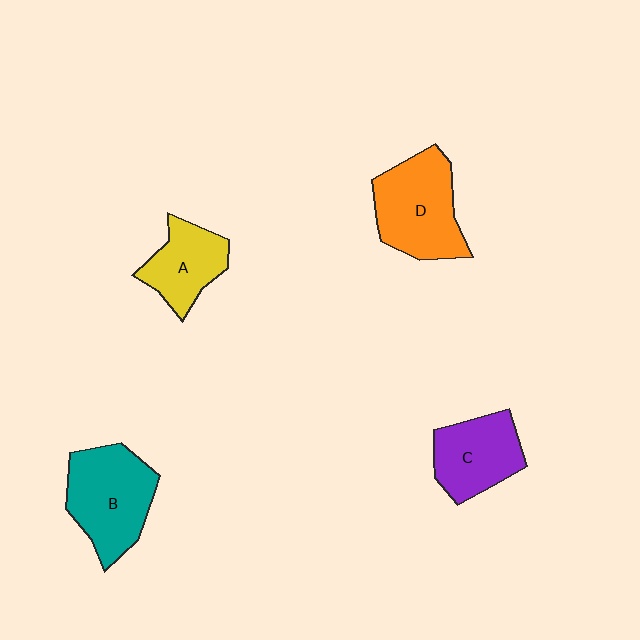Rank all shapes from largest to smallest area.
From largest to smallest: B (teal), D (orange), C (purple), A (yellow).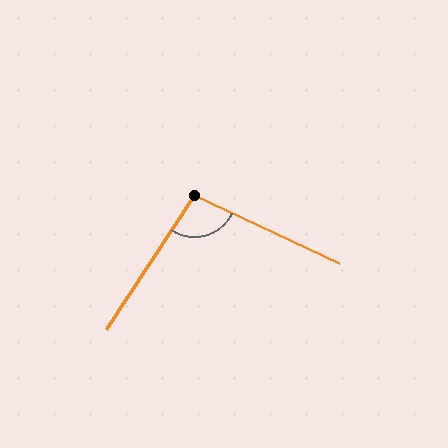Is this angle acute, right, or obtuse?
It is obtuse.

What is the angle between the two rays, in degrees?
Approximately 99 degrees.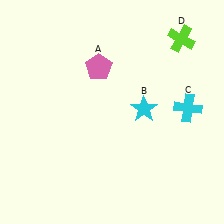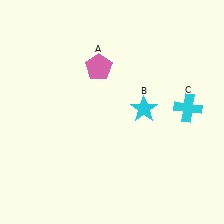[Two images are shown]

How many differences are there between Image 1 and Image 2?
There is 1 difference between the two images.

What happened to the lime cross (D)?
The lime cross (D) was removed in Image 2. It was in the top-right area of Image 1.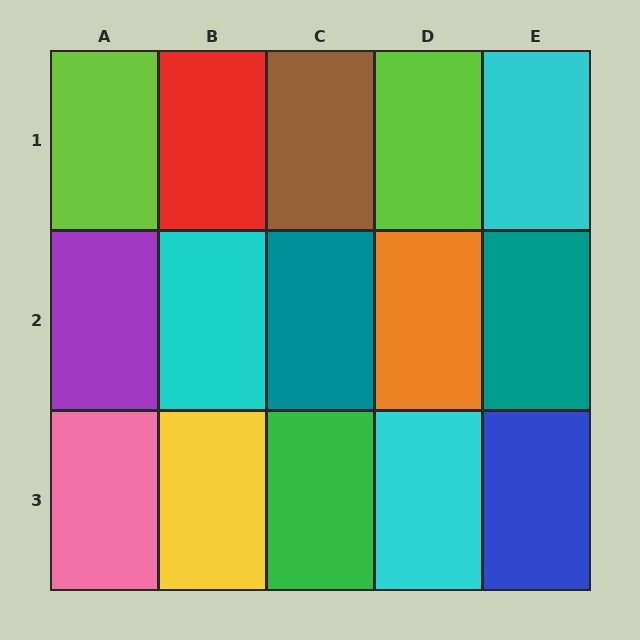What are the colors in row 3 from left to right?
Pink, yellow, green, cyan, blue.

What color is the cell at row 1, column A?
Lime.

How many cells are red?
1 cell is red.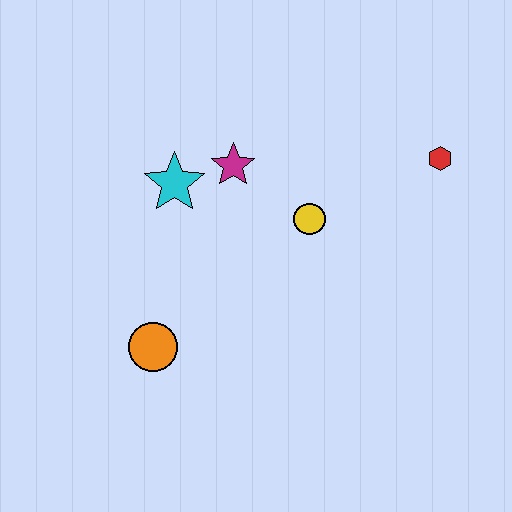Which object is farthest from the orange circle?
The red hexagon is farthest from the orange circle.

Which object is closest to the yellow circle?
The magenta star is closest to the yellow circle.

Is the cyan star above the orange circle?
Yes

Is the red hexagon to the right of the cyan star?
Yes